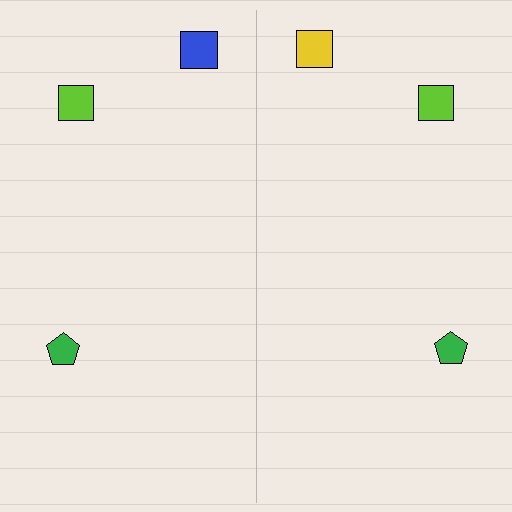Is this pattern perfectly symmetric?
No, the pattern is not perfectly symmetric. The yellow square on the right side breaks the symmetry — its mirror counterpart is blue.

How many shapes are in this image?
There are 6 shapes in this image.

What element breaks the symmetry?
The yellow square on the right side breaks the symmetry — its mirror counterpart is blue.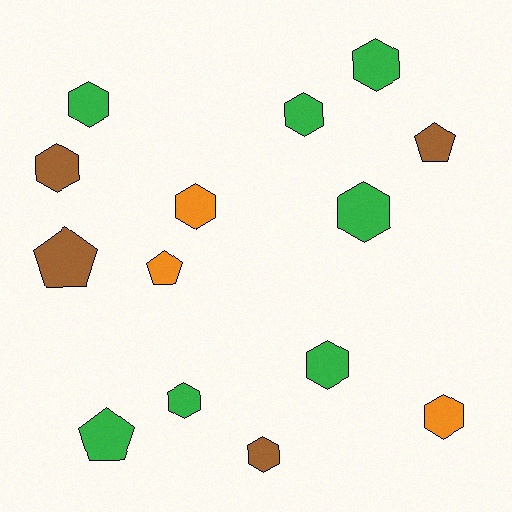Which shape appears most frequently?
Hexagon, with 10 objects.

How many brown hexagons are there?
There are 2 brown hexagons.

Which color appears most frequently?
Green, with 7 objects.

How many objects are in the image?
There are 14 objects.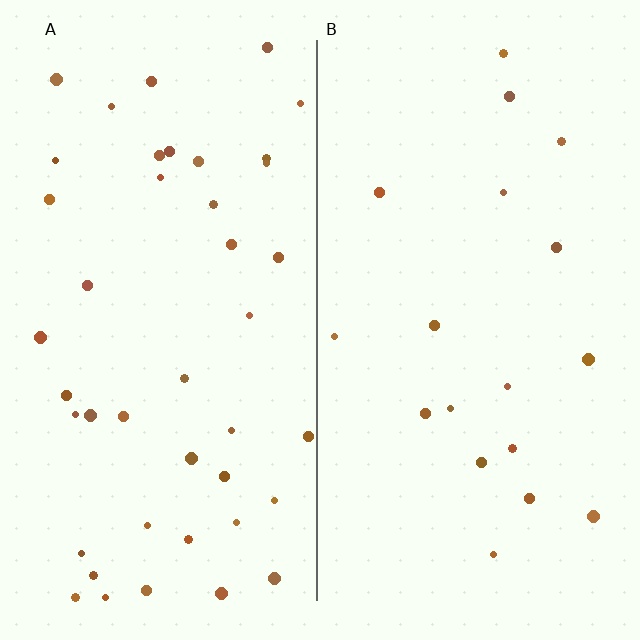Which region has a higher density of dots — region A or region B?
A (the left).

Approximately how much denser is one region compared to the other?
Approximately 2.4× — region A over region B.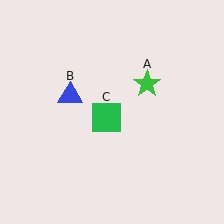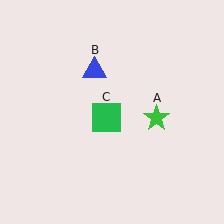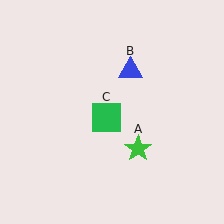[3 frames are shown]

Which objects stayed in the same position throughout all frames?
Green square (object C) remained stationary.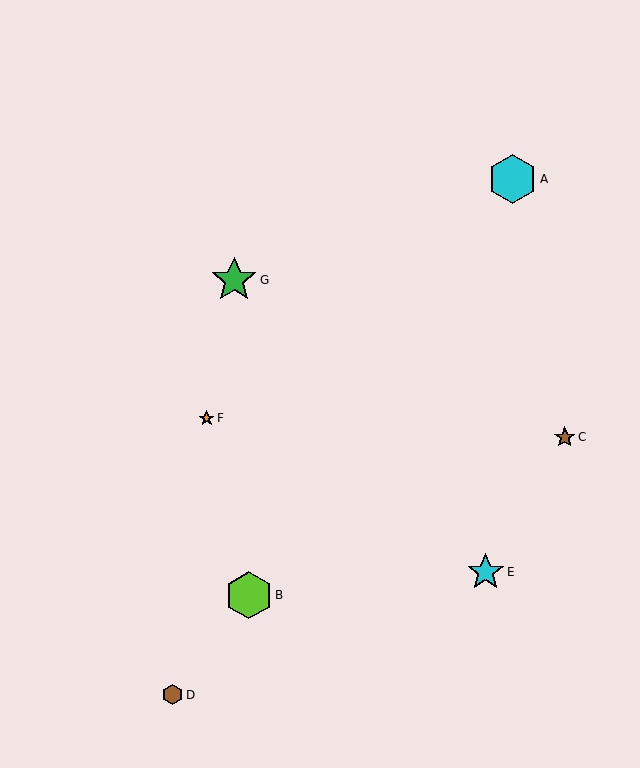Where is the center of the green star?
The center of the green star is at (234, 280).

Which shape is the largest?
The cyan hexagon (labeled A) is the largest.